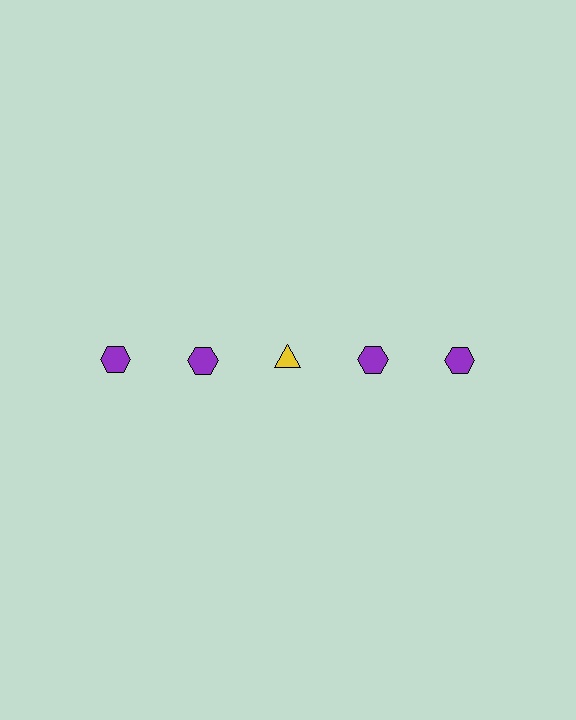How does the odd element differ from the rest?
It differs in both color (yellow instead of purple) and shape (triangle instead of hexagon).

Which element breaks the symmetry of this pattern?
The yellow triangle in the top row, center column breaks the symmetry. All other shapes are purple hexagons.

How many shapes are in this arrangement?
There are 5 shapes arranged in a grid pattern.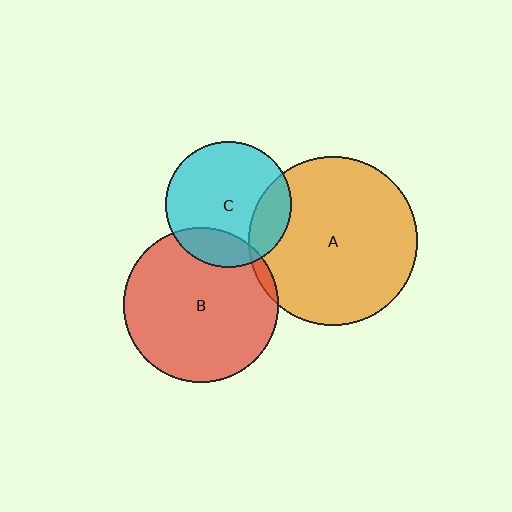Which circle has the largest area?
Circle A (orange).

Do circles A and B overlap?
Yes.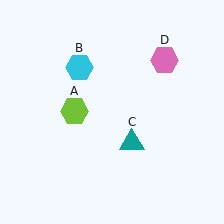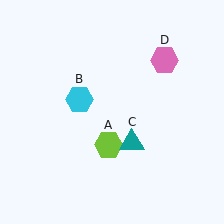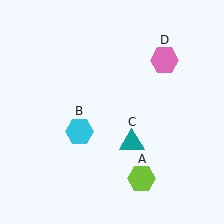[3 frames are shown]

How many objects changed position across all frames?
2 objects changed position: lime hexagon (object A), cyan hexagon (object B).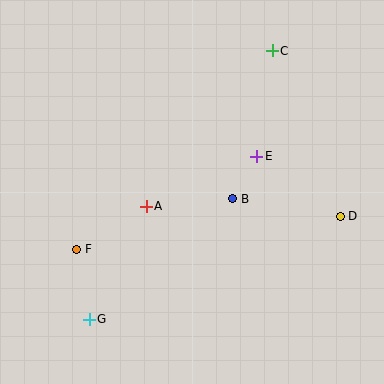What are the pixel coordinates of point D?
Point D is at (340, 217).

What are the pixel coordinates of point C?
Point C is at (272, 51).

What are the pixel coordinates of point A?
Point A is at (146, 206).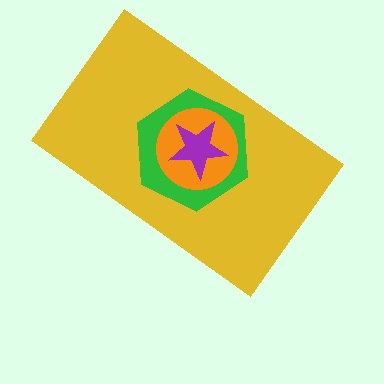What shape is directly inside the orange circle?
The purple star.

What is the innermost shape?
The purple star.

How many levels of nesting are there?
4.